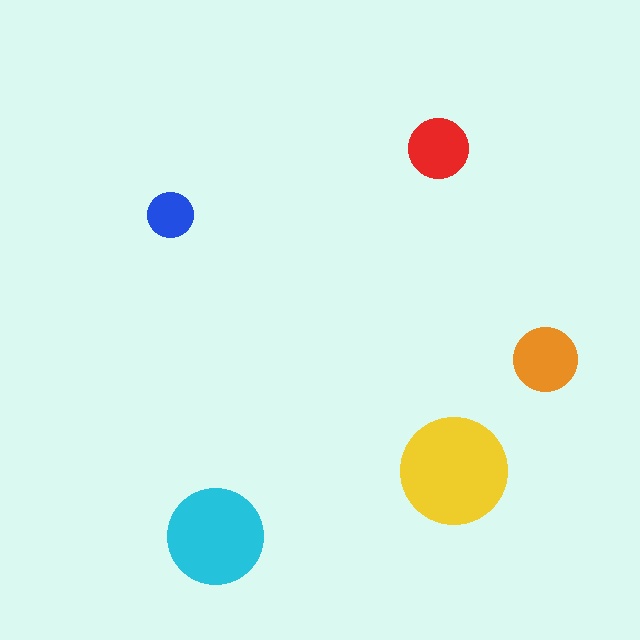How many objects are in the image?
There are 5 objects in the image.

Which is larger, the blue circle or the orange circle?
The orange one.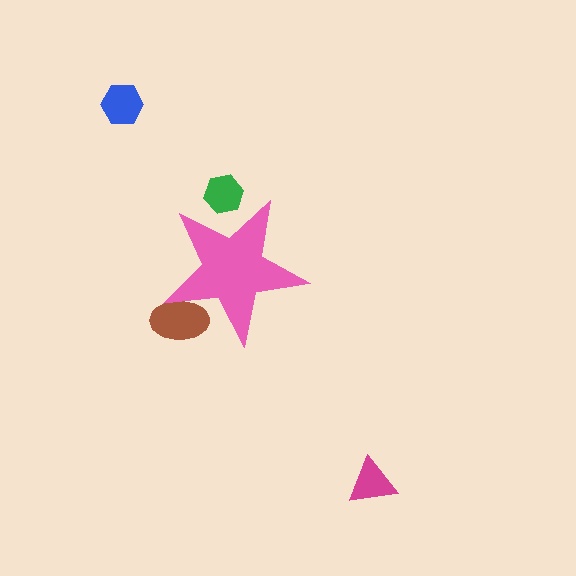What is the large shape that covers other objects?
A pink star.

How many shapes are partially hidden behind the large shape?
2 shapes are partially hidden.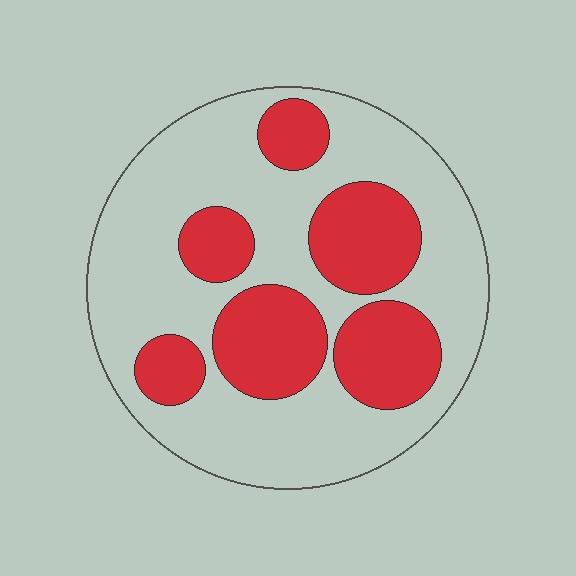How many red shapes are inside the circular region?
6.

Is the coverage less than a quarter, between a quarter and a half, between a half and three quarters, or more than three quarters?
Between a quarter and a half.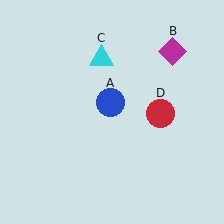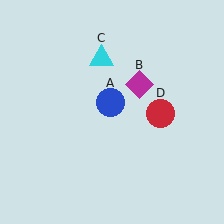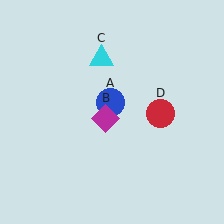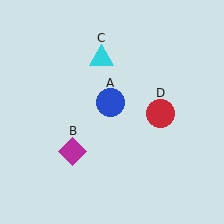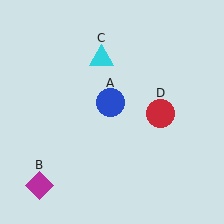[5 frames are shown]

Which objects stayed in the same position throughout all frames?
Blue circle (object A) and cyan triangle (object C) and red circle (object D) remained stationary.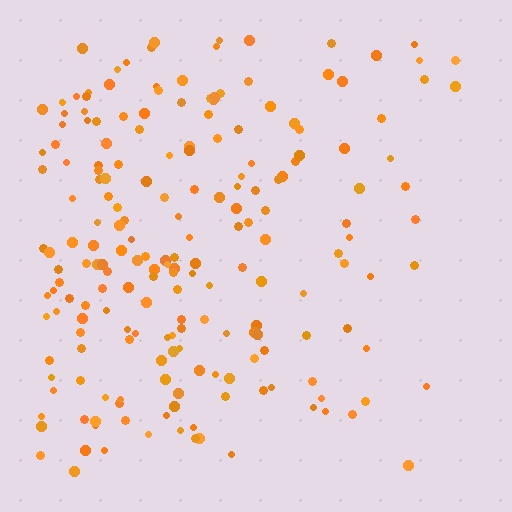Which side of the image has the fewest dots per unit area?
The right.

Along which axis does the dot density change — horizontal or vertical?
Horizontal.